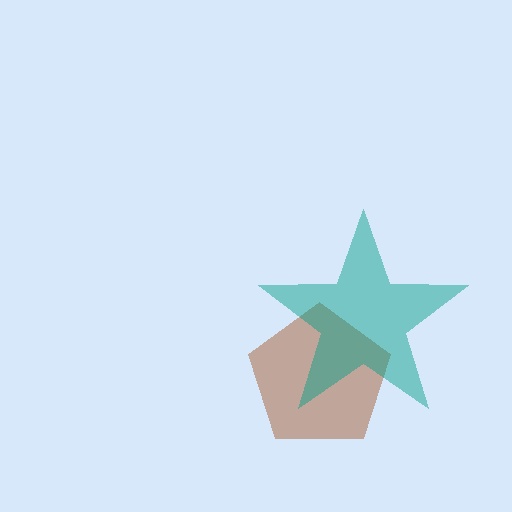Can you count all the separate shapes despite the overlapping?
Yes, there are 2 separate shapes.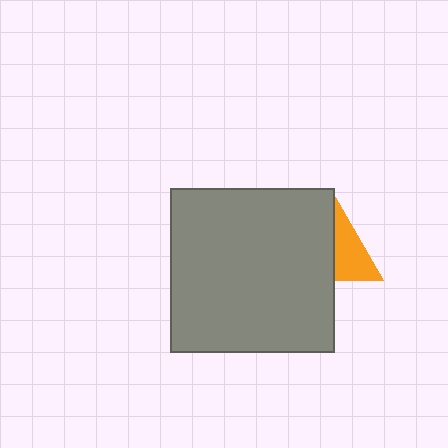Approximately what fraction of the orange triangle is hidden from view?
Roughly 57% of the orange triangle is hidden behind the gray square.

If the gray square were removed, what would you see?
You would see the complete orange triangle.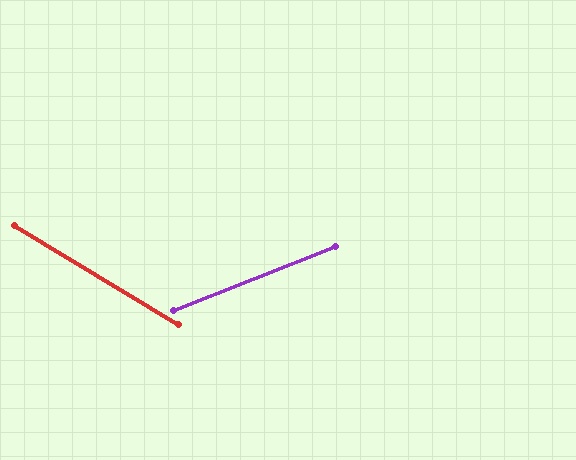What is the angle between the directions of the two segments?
Approximately 53 degrees.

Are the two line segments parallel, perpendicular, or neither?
Neither parallel nor perpendicular — they differ by about 53°.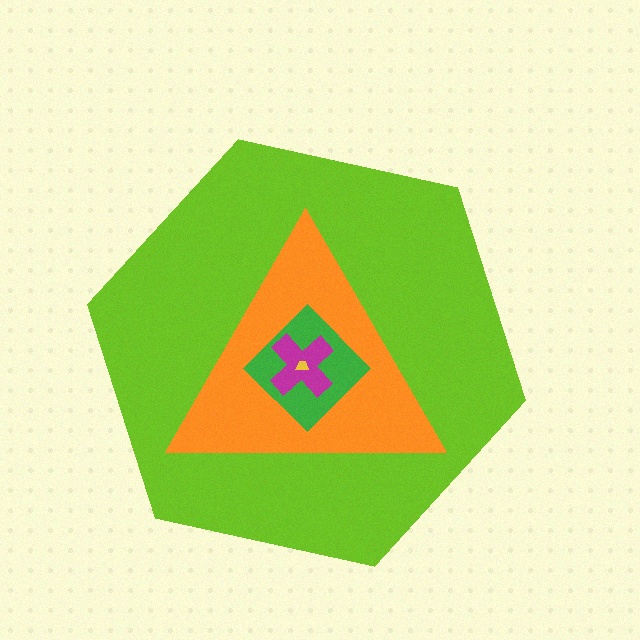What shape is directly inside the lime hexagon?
The orange triangle.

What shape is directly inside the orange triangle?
The green diamond.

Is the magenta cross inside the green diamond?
Yes.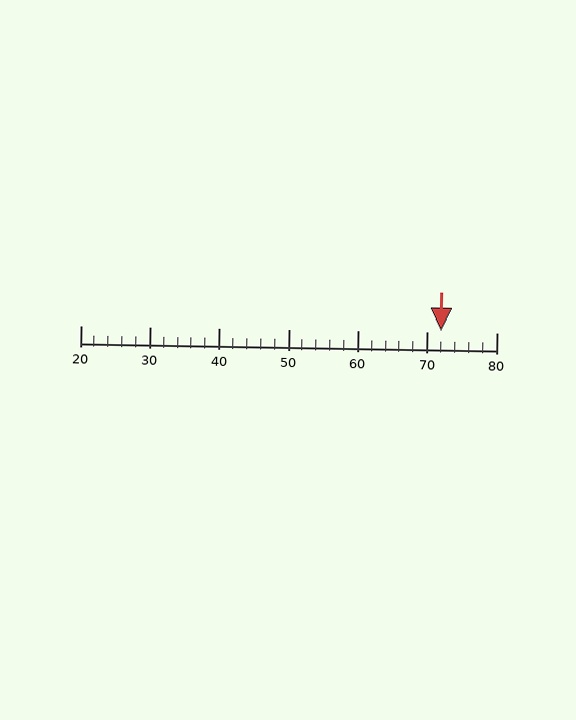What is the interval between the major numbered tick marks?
The major tick marks are spaced 10 units apart.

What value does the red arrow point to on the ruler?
The red arrow points to approximately 72.